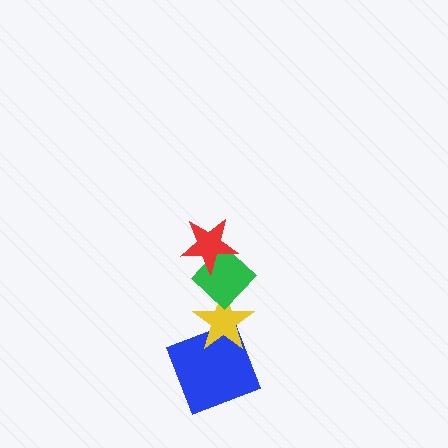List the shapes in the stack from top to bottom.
From top to bottom: the red star, the green diamond, the yellow star, the blue square.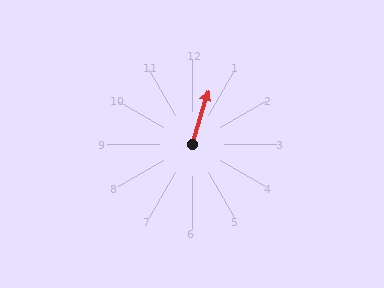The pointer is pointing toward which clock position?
Roughly 1 o'clock.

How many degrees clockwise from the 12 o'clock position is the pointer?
Approximately 17 degrees.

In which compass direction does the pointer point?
North.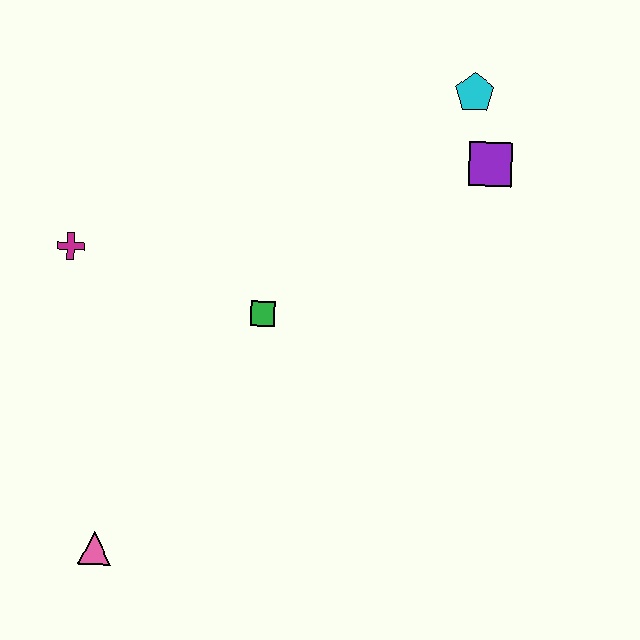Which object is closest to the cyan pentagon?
The purple square is closest to the cyan pentagon.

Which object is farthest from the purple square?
The pink triangle is farthest from the purple square.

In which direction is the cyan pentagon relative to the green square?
The cyan pentagon is above the green square.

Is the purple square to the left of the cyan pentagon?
No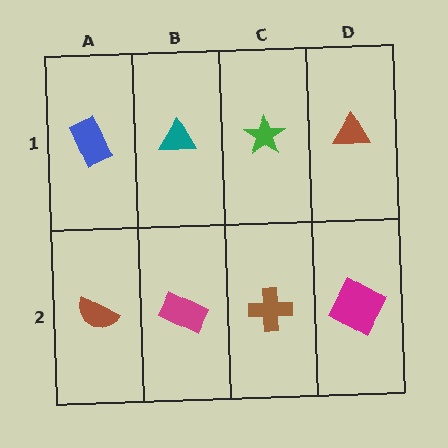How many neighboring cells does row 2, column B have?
3.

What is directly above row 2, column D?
A brown triangle.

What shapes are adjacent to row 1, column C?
A brown cross (row 2, column C), a teal triangle (row 1, column B), a brown triangle (row 1, column D).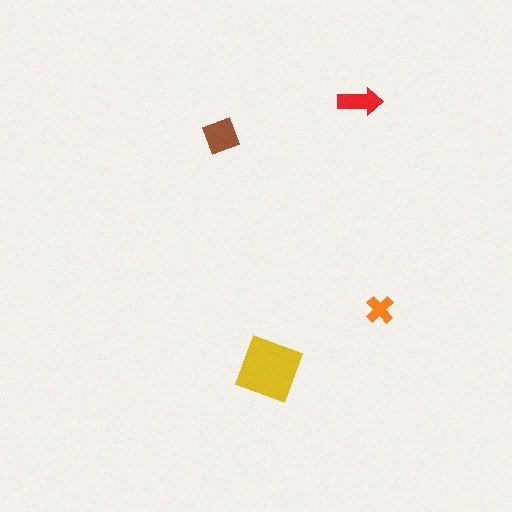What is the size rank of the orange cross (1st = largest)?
4th.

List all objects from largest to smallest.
The yellow diamond, the brown square, the red arrow, the orange cross.